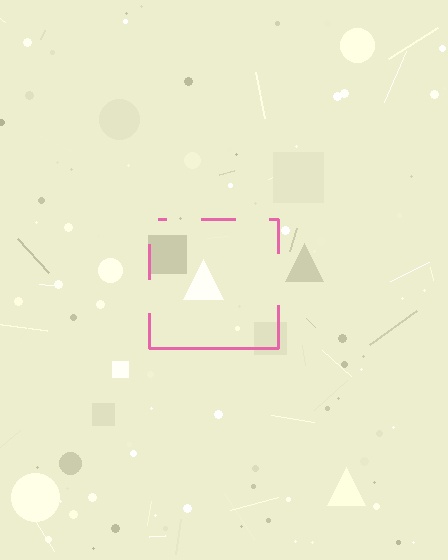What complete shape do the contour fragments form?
The contour fragments form a square.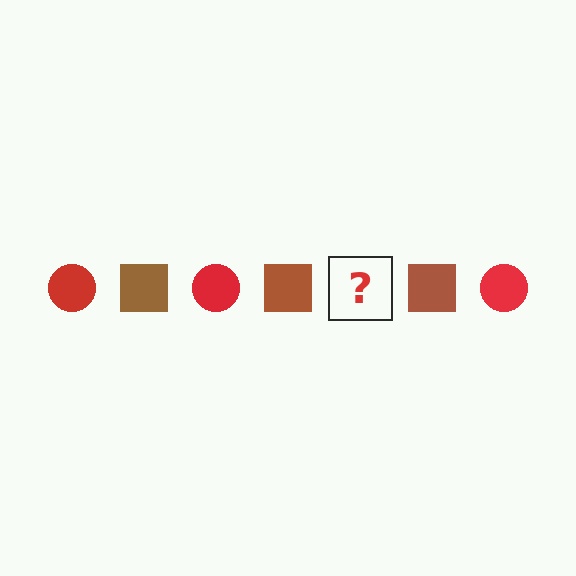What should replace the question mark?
The question mark should be replaced with a red circle.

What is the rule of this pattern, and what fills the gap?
The rule is that the pattern alternates between red circle and brown square. The gap should be filled with a red circle.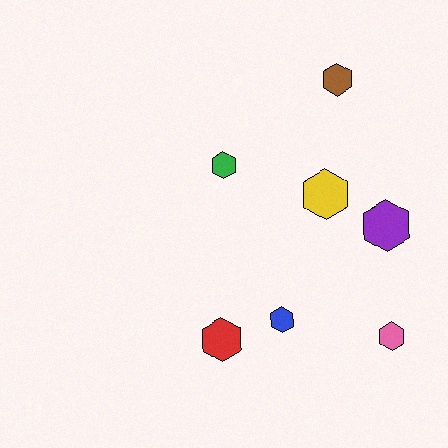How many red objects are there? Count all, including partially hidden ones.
There is 1 red object.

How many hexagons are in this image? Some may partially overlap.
There are 7 hexagons.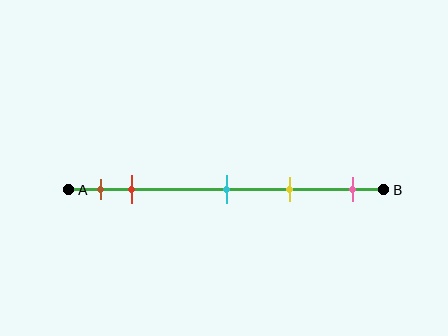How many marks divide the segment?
There are 5 marks dividing the segment.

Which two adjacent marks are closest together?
The brown and red marks are the closest adjacent pair.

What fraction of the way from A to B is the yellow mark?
The yellow mark is approximately 70% (0.7) of the way from A to B.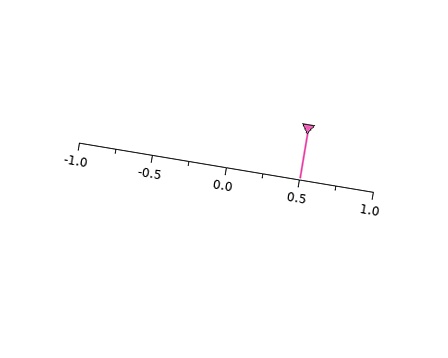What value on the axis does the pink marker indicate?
The marker indicates approximately 0.5.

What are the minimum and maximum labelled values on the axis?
The axis runs from -1.0 to 1.0.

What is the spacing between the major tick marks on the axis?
The major ticks are spaced 0.5 apart.